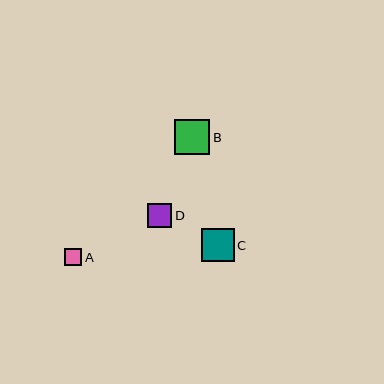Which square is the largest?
Square B is the largest with a size of approximately 35 pixels.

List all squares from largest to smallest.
From largest to smallest: B, C, D, A.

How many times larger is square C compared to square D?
Square C is approximately 1.4 times the size of square D.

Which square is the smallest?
Square A is the smallest with a size of approximately 17 pixels.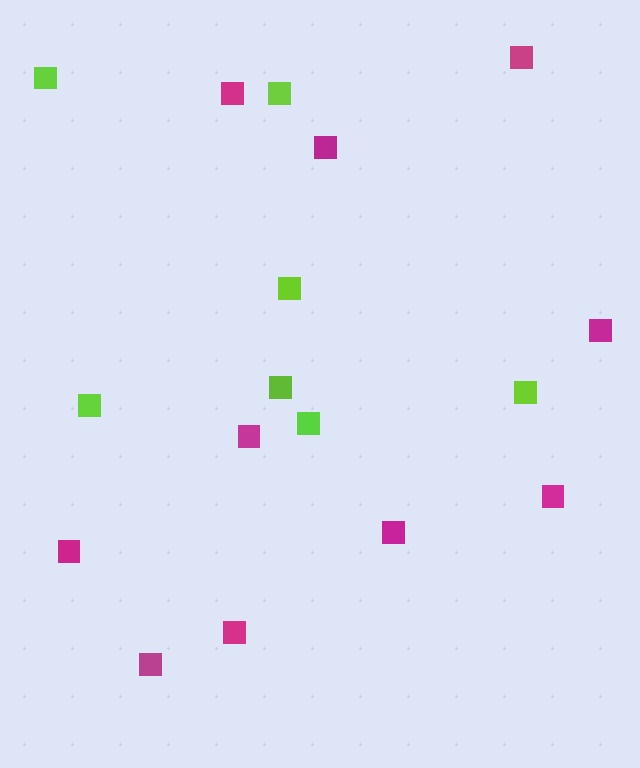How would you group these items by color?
There are 2 groups: one group of lime squares (7) and one group of magenta squares (10).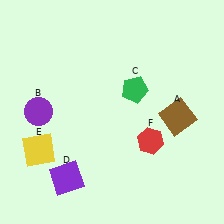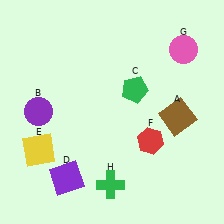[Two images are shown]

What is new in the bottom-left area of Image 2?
A green cross (H) was added in the bottom-left area of Image 2.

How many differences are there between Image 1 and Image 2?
There are 2 differences between the two images.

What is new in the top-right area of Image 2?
A pink circle (G) was added in the top-right area of Image 2.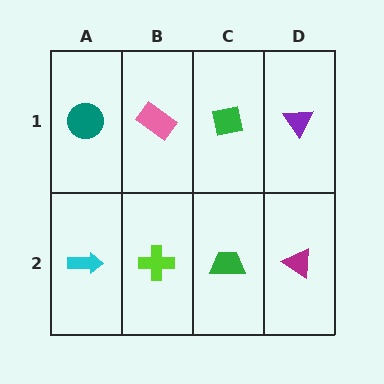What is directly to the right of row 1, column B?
A green square.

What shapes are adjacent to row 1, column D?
A magenta triangle (row 2, column D), a green square (row 1, column C).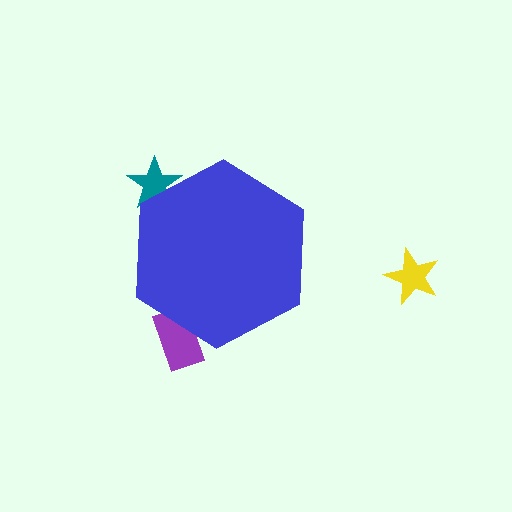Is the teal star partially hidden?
Yes, the teal star is partially hidden behind the blue hexagon.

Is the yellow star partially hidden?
No, the yellow star is fully visible.